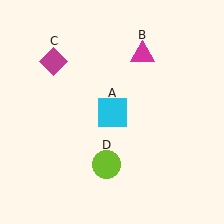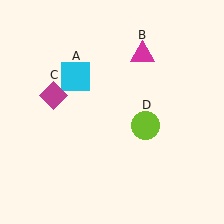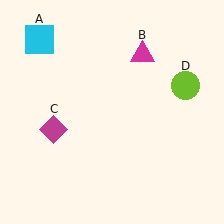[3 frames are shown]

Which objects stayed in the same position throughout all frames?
Magenta triangle (object B) remained stationary.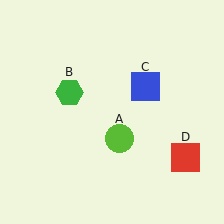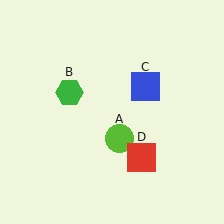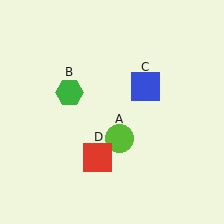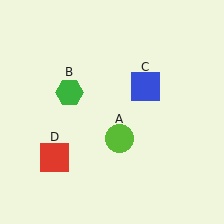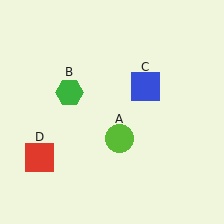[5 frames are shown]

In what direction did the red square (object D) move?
The red square (object D) moved left.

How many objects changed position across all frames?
1 object changed position: red square (object D).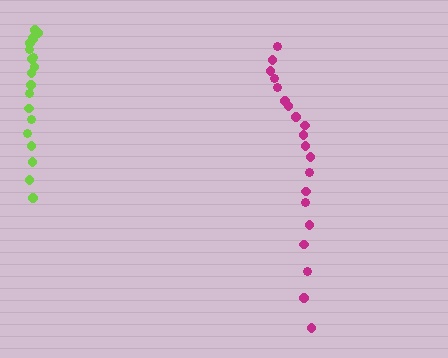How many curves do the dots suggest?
There are 2 distinct paths.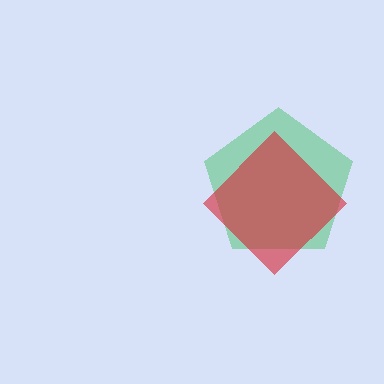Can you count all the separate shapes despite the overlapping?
Yes, there are 2 separate shapes.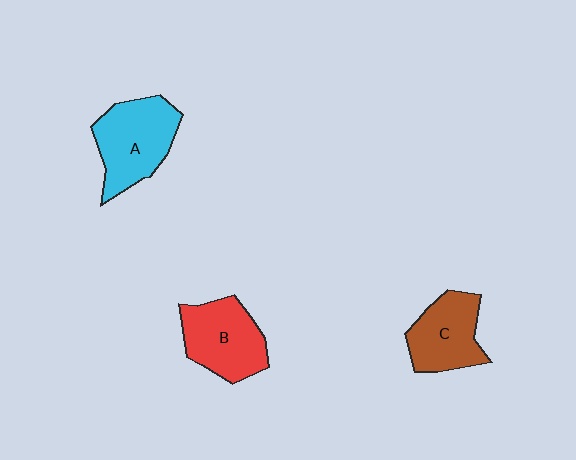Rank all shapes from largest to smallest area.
From largest to smallest: A (cyan), B (red), C (brown).